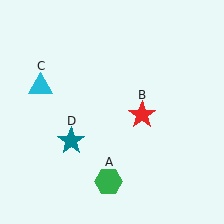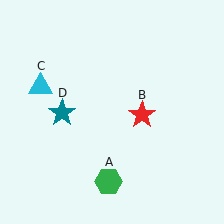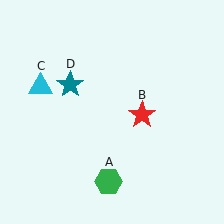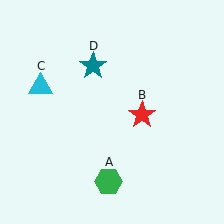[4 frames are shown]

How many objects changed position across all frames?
1 object changed position: teal star (object D).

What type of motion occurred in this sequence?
The teal star (object D) rotated clockwise around the center of the scene.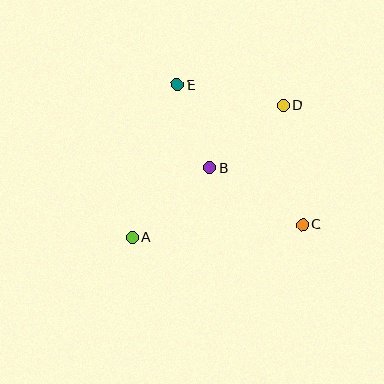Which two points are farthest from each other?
Points A and D are farthest from each other.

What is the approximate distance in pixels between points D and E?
The distance between D and E is approximately 108 pixels.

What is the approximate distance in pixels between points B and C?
The distance between B and C is approximately 110 pixels.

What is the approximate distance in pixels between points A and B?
The distance between A and B is approximately 104 pixels.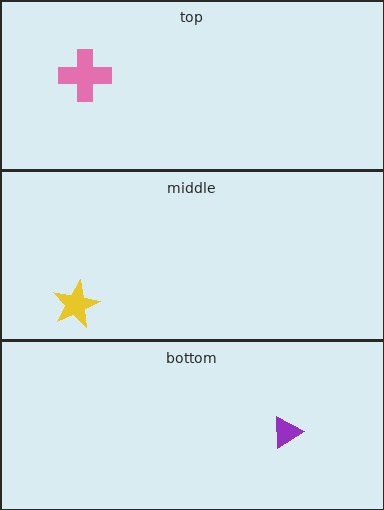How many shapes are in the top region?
1.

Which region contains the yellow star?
The middle region.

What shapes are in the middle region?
The yellow star.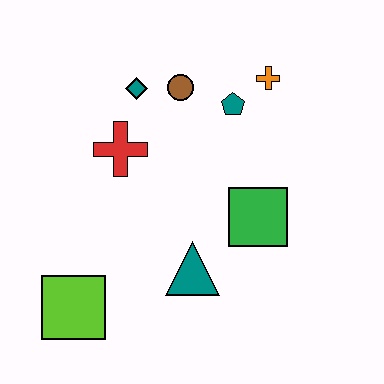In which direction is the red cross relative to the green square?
The red cross is to the left of the green square.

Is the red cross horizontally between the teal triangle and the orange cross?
No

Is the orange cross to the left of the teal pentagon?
No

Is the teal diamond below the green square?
No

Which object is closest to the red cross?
The teal diamond is closest to the red cross.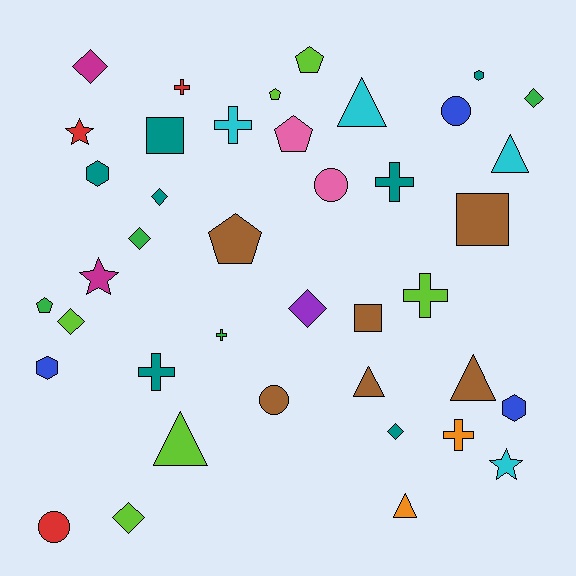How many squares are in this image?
There are 3 squares.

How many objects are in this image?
There are 40 objects.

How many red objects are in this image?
There are 3 red objects.